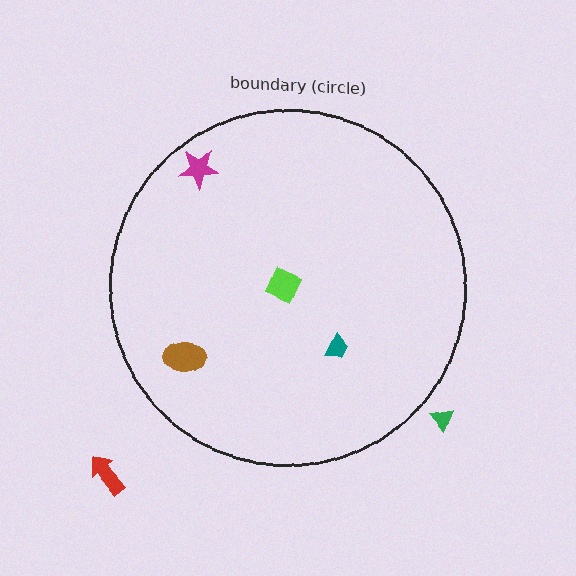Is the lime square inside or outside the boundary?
Inside.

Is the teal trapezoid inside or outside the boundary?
Inside.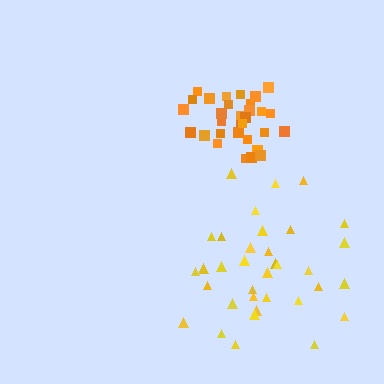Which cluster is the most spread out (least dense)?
Yellow.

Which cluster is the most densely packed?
Orange.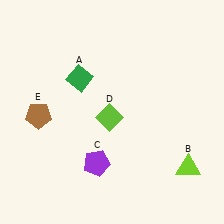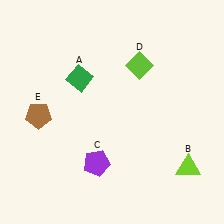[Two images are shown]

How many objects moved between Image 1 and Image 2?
1 object moved between the two images.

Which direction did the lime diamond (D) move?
The lime diamond (D) moved up.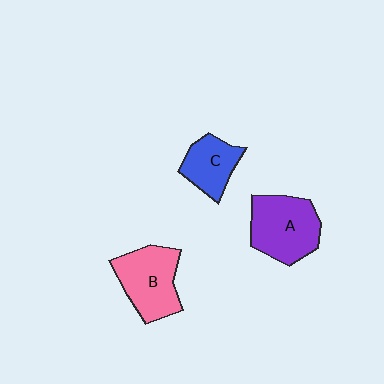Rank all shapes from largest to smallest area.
From largest to smallest: A (purple), B (pink), C (blue).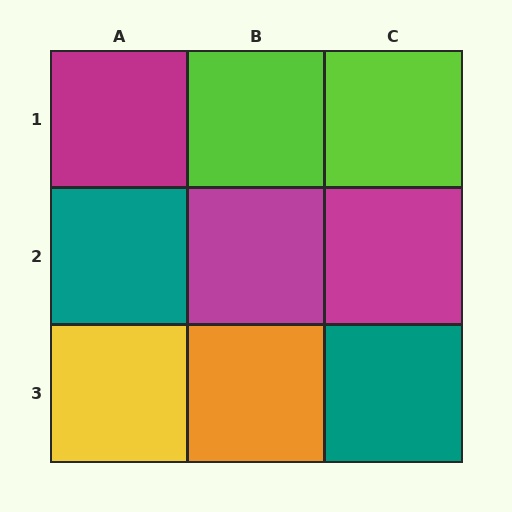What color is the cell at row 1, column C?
Lime.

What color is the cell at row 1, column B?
Lime.